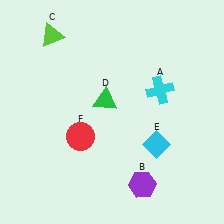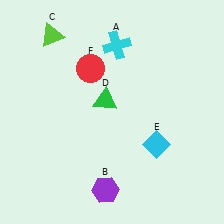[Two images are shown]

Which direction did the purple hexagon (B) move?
The purple hexagon (B) moved left.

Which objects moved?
The objects that moved are: the cyan cross (A), the purple hexagon (B), the red circle (F).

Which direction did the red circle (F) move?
The red circle (F) moved up.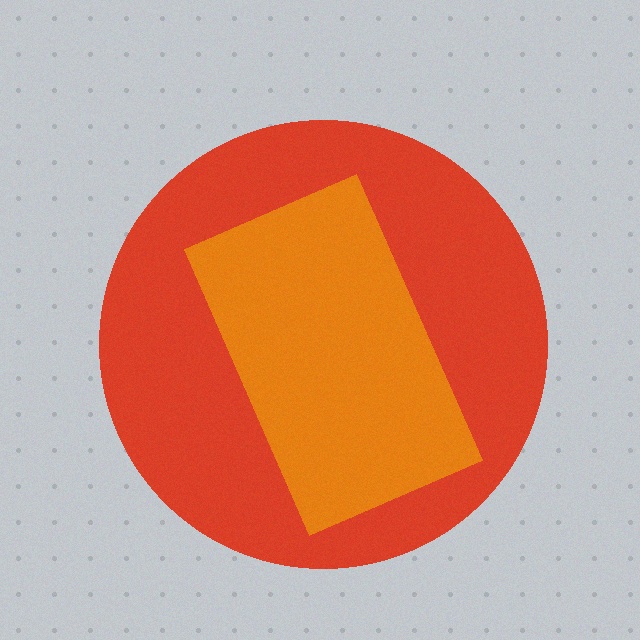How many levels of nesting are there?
2.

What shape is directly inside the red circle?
The orange rectangle.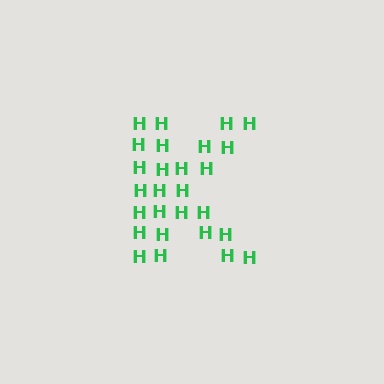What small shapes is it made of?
It is made of small letter H's.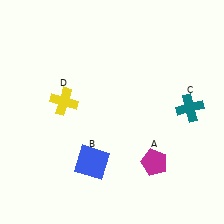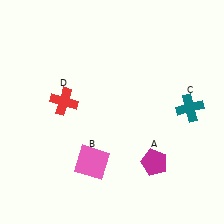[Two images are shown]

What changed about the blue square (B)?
In Image 1, B is blue. In Image 2, it changed to pink.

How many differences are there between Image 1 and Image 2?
There are 2 differences between the two images.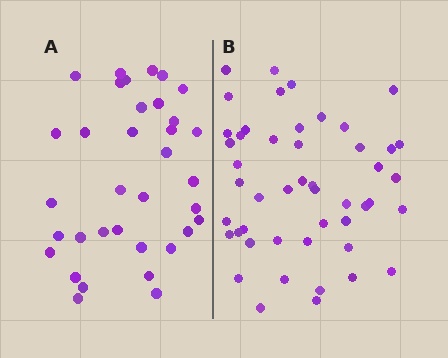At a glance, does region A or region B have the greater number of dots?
Region B (the right region) has more dots.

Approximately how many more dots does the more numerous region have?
Region B has approximately 15 more dots than region A.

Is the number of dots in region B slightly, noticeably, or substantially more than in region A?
Region B has noticeably more, but not dramatically so. The ratio is roughly 1.4 to 1.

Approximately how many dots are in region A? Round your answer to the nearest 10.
About 40 dots. (The exact count is 35, which rounds to 40.)